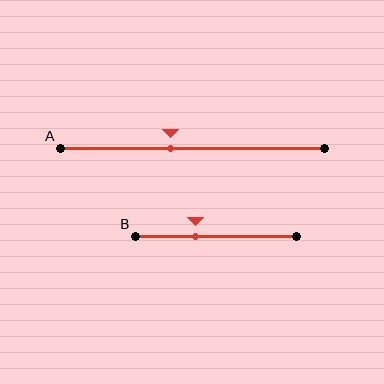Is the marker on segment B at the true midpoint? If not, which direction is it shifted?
No, the marker on segment B is shifted to the left by about 13% of the segment length.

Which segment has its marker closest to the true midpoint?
Segment A has its marker closest to the true midpoint.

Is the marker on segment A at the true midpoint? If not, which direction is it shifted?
No, the marker on segment A is shifted to the left by about 8% of the segment length.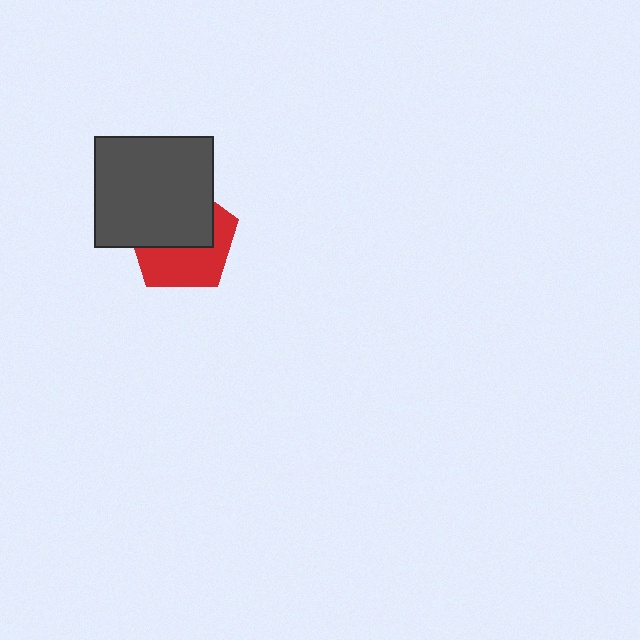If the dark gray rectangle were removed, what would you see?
You would see the complete red pentagon.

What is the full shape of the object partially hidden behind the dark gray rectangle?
The partially hidden object is a red pentagon.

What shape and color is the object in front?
The object in front is a dark gray rectangle.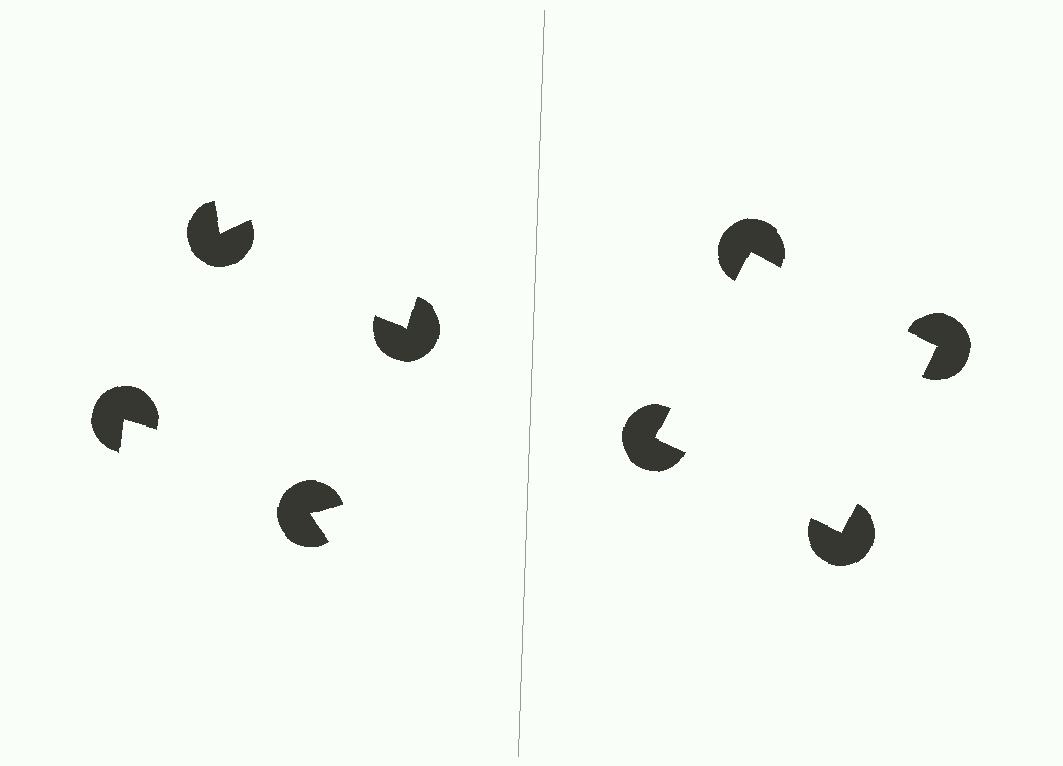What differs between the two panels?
The pac-man discs are positioned identically on both sides; only the wedge orientations differ. On the right they align to a square; on the left they are misaligned.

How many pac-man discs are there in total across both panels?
8 — 4 on each side.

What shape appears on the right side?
An illusory square.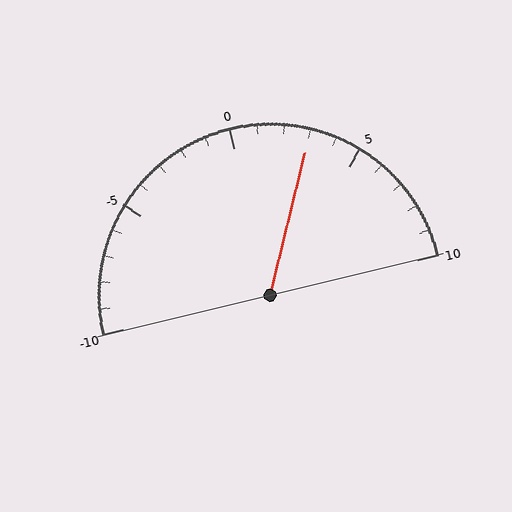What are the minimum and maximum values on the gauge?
The gauge ranges from -10 to 10.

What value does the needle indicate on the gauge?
The needle indicates approximately 3.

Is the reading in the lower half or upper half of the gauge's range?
The reading is in the upper half of the range (-10 to 10).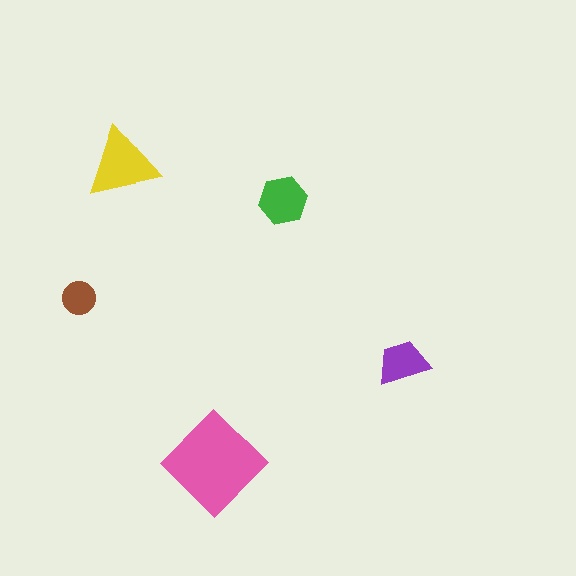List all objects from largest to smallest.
The pink diamond, the yellow triangle, the green hexagon, the purple trapezoid, the brown circle.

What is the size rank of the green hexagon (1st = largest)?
3rd.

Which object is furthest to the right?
The purple trapezoid is rightmost.